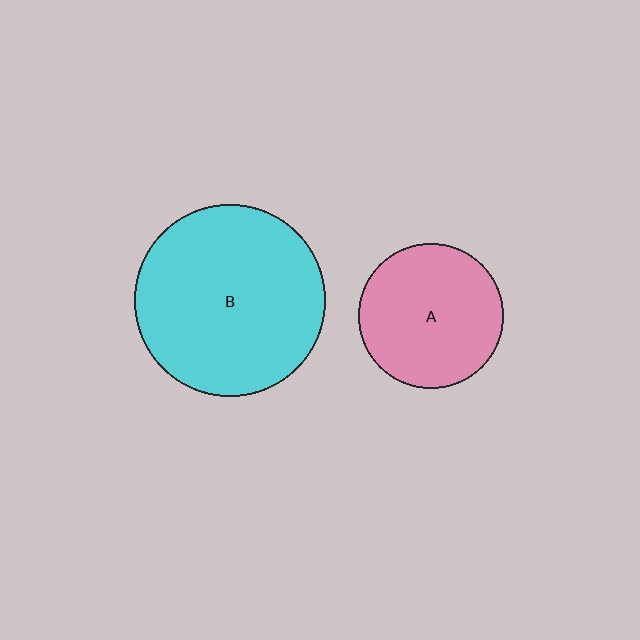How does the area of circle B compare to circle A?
Approximately 1.7 times.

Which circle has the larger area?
Circle B (cyan).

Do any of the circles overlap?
No, none of the circles overlap.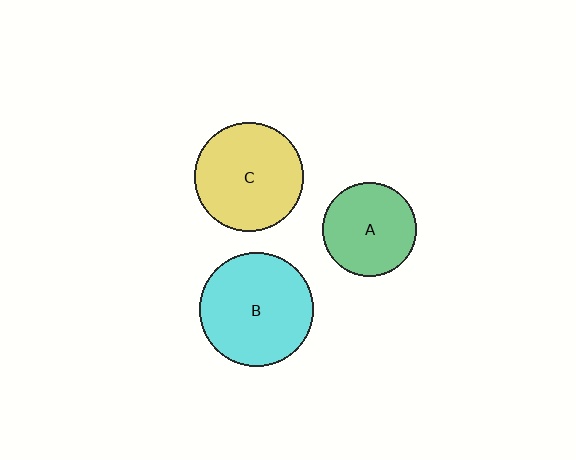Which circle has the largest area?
Circle B (cyan).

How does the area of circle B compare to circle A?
Approximately 1.5 times.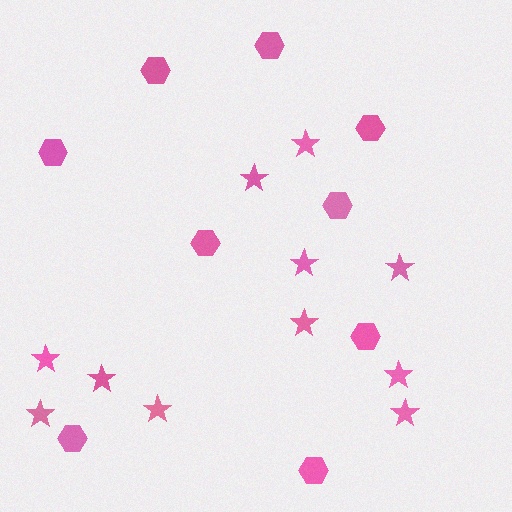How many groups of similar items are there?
There are 2 groups: one group of stars (11) and one group of hexagons (9).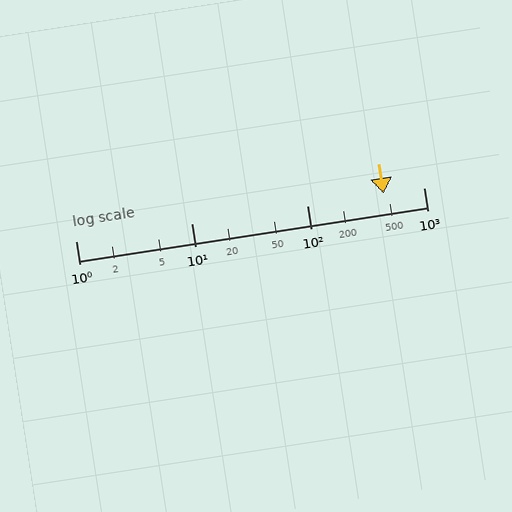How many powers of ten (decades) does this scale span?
The scale spans 3 decades, from 1 to 1000.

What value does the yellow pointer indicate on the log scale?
The pointer indicates approximately 450.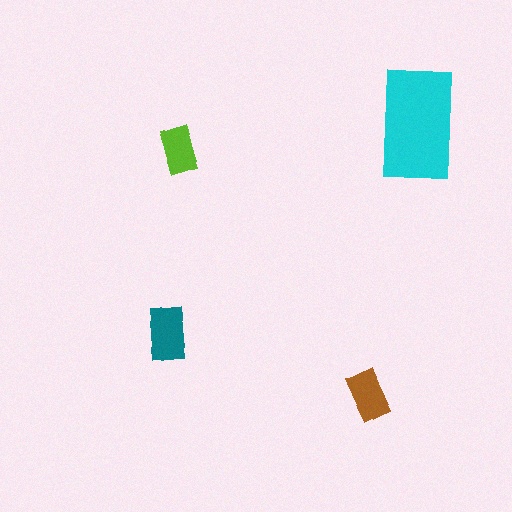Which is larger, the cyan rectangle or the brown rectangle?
The cyan one.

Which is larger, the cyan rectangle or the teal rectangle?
The cyan one.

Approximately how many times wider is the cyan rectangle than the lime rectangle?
About 2.5 times wider.